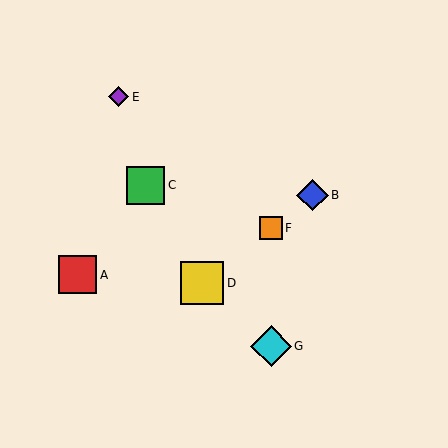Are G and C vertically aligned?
No, G is at x≈271 and C is at x≈145.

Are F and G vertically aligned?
Yes, both are at x≈271.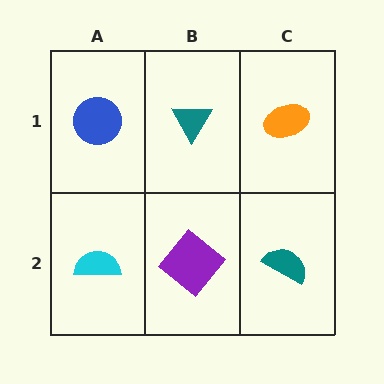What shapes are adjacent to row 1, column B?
A purple diamond (row 2, column B), a blue circle (row 1, column A), an orange ellipse (row 1, column C).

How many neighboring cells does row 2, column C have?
2.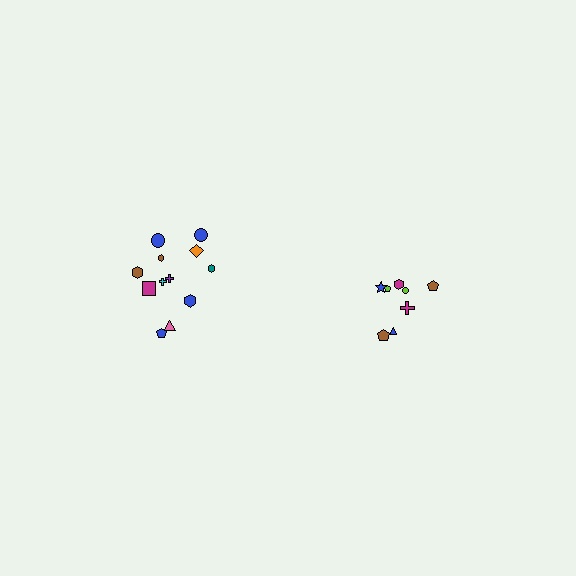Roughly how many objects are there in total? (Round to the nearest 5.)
Roughly 20 objects in total.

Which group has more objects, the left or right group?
The left group.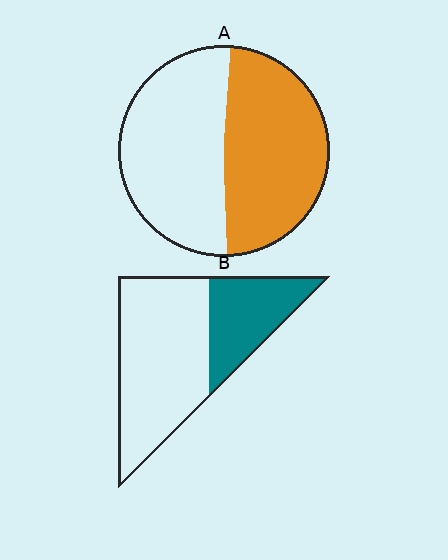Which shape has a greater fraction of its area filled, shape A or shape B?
Shape A.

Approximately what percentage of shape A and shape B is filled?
A is approximately 50% and B is approximately 35%.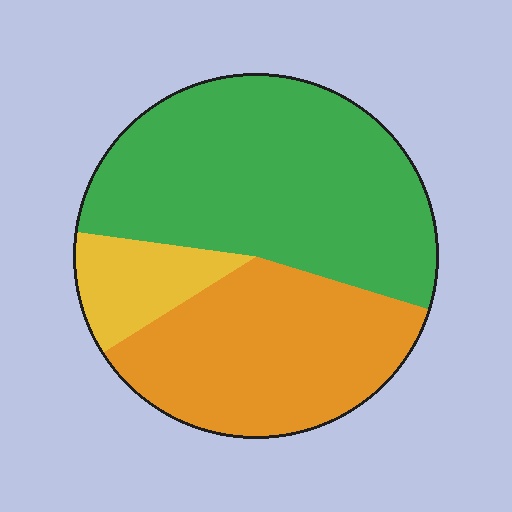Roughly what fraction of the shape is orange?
Orange takes up between a quarter and a half of the shape.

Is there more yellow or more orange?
Orange.